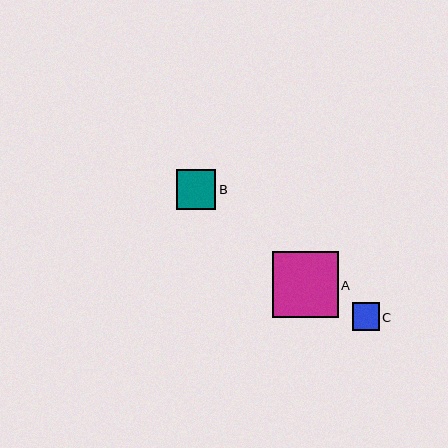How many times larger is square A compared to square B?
Square A is approximately 1.7 times the size of square B.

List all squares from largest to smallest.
From largest to smallest: A, B, C.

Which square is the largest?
Square A is the largest with a size of approximately 66 pixels.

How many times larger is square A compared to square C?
Square A is approximately 2.4 times the size of square C.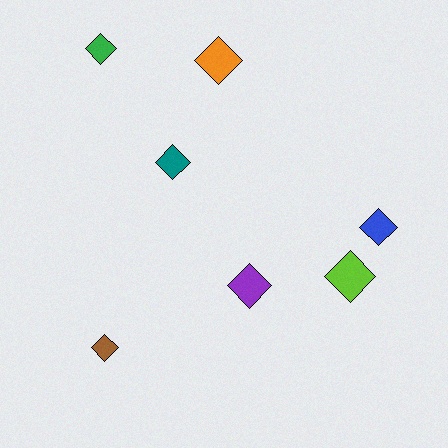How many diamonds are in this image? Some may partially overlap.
There are 7 diamonds.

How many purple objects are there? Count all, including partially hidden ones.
There is 1 purple object.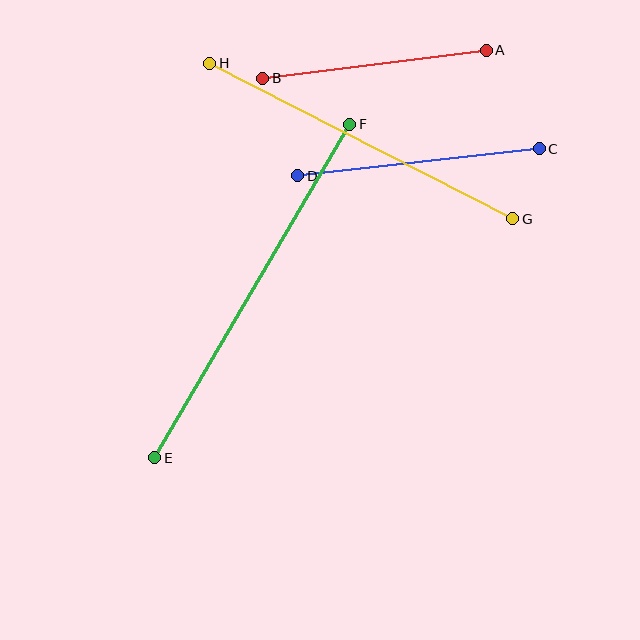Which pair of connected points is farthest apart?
Points E and F are farthest apart.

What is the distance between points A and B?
The distance is approximately 225 pixels.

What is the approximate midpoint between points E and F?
The midpoint is at approximately (252, 291) pixels.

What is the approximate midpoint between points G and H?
The midpoint is at approximately (361, 141) pixels.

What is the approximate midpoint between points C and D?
The midpoint is at approximately (418, 162) pixels.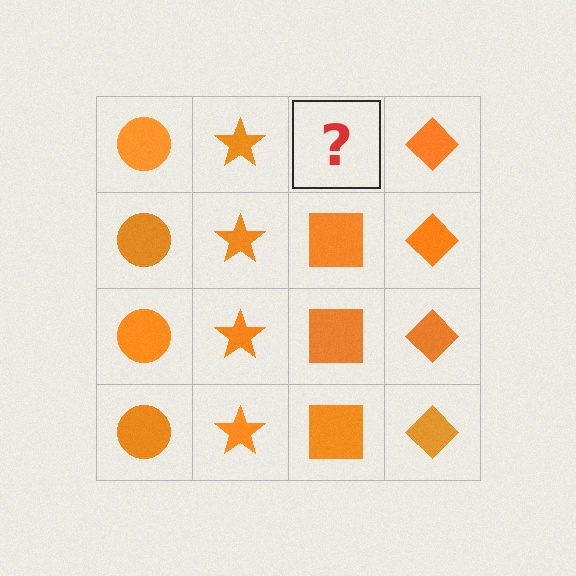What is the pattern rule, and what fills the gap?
The rule is that each column has a consistent shape. The gap should be filled with an orange square.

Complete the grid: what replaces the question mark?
The question mark should be replaced with an orange square.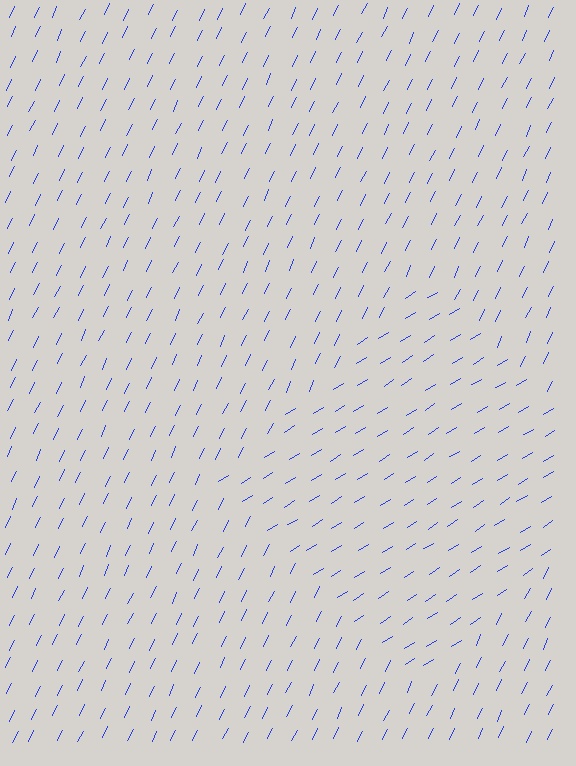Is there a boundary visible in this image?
Yes, there is a texture boundary formed by a change in line orientation.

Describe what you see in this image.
The image is filled with small blue line segments. A diamond region in the image has lines oriented differently from the surrounding lines, creating a visible texture boundary.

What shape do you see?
I see a diamond.